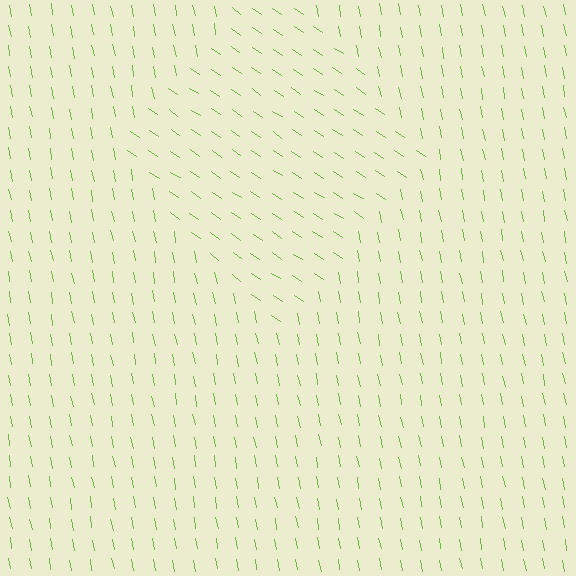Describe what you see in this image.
The image is filled with small lime line segments. A diamond region in the image has lines oriented differently from the surrounding lines, creating a visible texture boundary.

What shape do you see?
I see a diamond.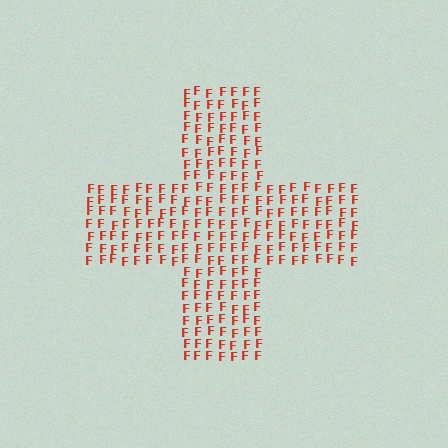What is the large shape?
The large shape is a cross.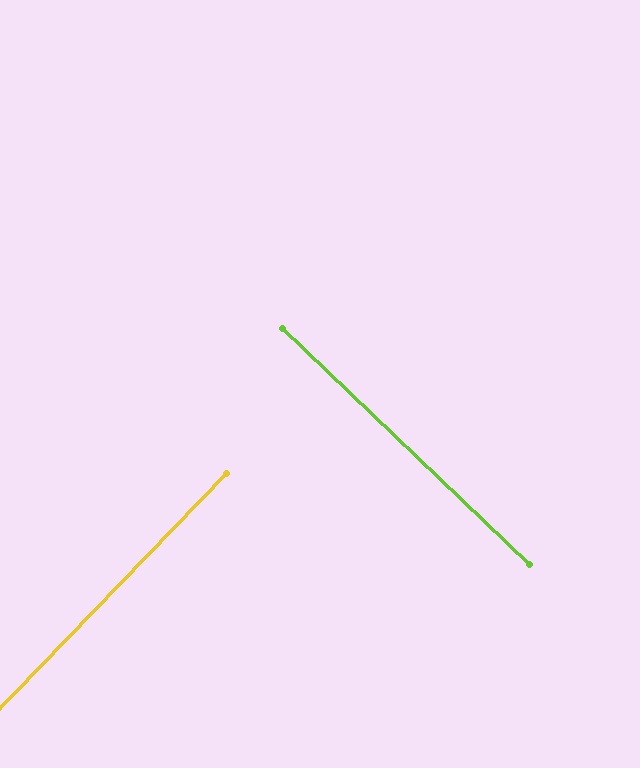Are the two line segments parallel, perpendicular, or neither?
Perpendicular — they meet at approximately 90°.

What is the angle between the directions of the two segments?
Approximately 90 degrees.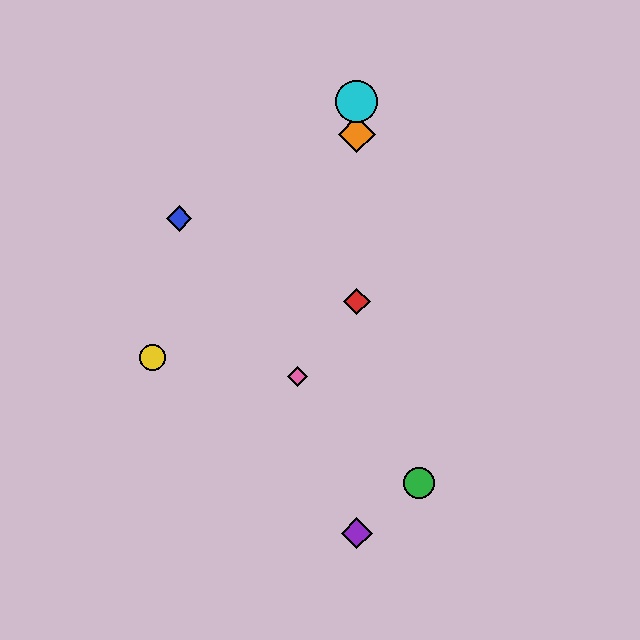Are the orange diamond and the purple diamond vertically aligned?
Yes, both are at x≈357.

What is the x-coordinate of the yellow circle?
The yellow circle is at x≈152.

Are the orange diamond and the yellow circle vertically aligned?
No, the orange diamond is at x≈357 and the yellow circle is at x≈152.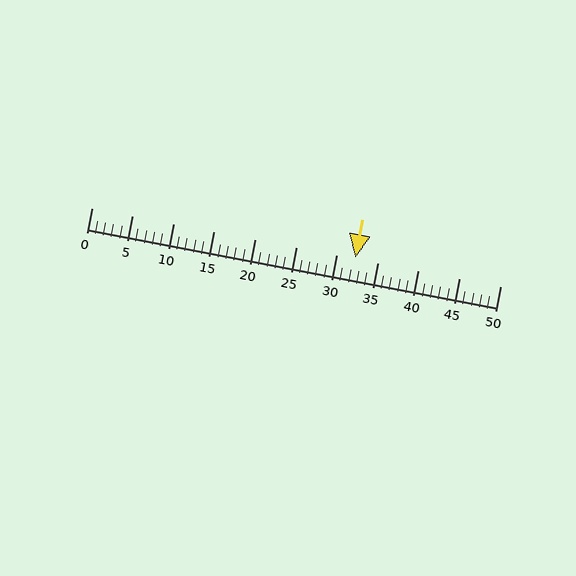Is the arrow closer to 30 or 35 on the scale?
The arrow is closer to 30.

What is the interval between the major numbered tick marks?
The major tick marks are spaced 5 units apart.